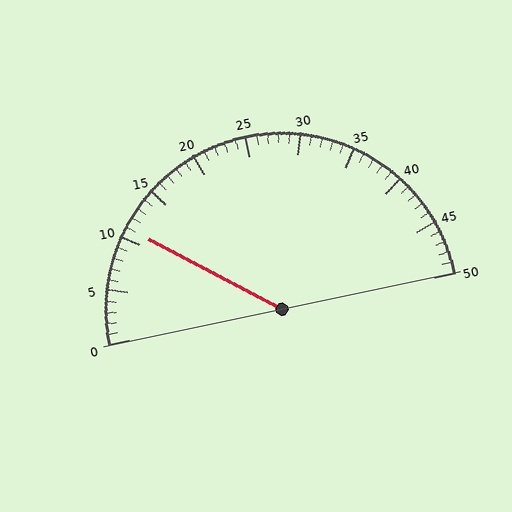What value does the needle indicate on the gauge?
The needle indicates approximately 11.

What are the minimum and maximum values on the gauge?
The gauge ranges from 0 to 50.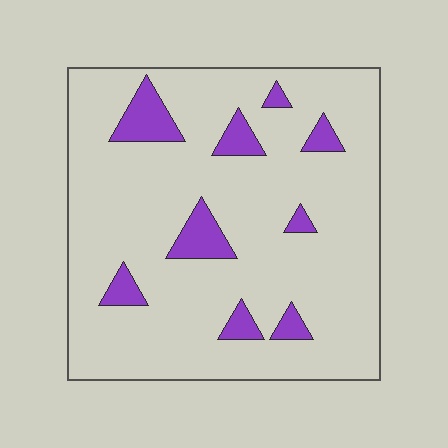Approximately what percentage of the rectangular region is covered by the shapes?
Approximately 10%.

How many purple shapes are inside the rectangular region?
9.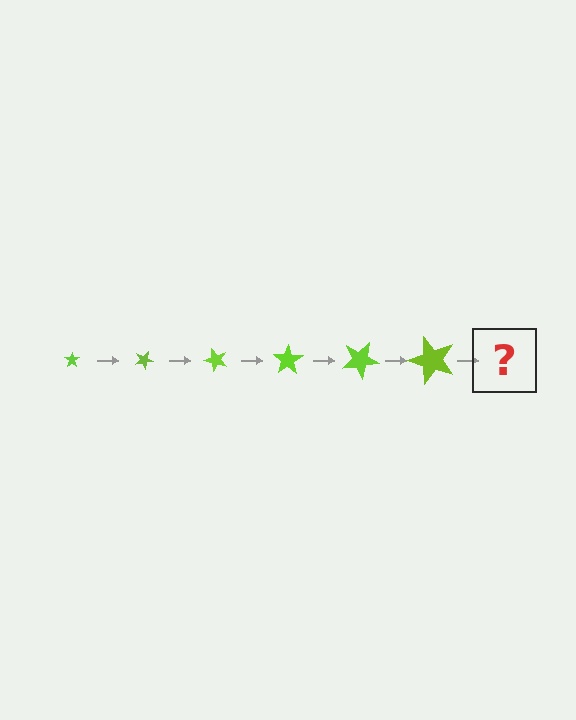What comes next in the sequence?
The next element should be a star, larger than the previous one and rotated 150 degrees from the start.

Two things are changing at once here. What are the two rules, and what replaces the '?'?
The two rules are that the star grows larger each step and it rotates 25 degrees each step. The '?' should be a star, larger than the previous one and rotated 150 degrees from the start.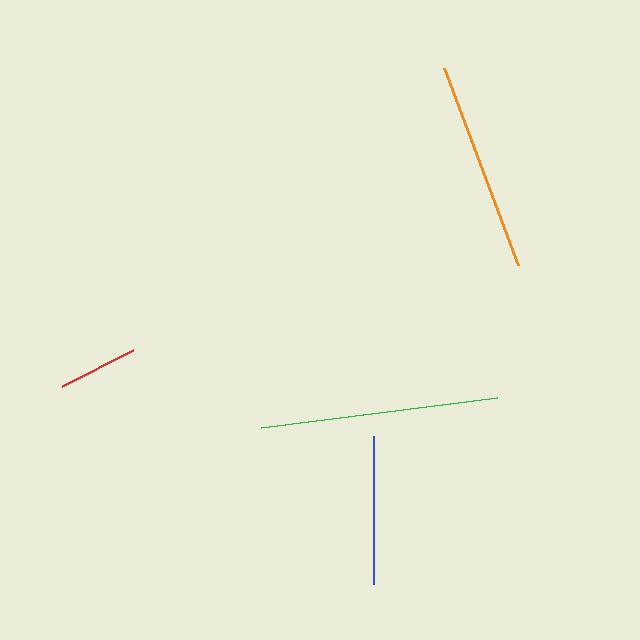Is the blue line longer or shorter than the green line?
The green line is longer than the blue line.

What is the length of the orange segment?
The orange segment is approximately 210 pixels long.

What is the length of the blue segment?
The blue segment is approximately 148 pixels long.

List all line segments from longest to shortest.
From longest to shortest: green, orange, blue, red.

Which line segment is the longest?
The green line is the longest at approximately 237 pixels.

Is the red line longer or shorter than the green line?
The green line is longer than the red line.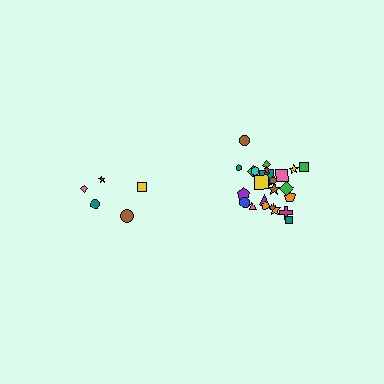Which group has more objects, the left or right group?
The right group.